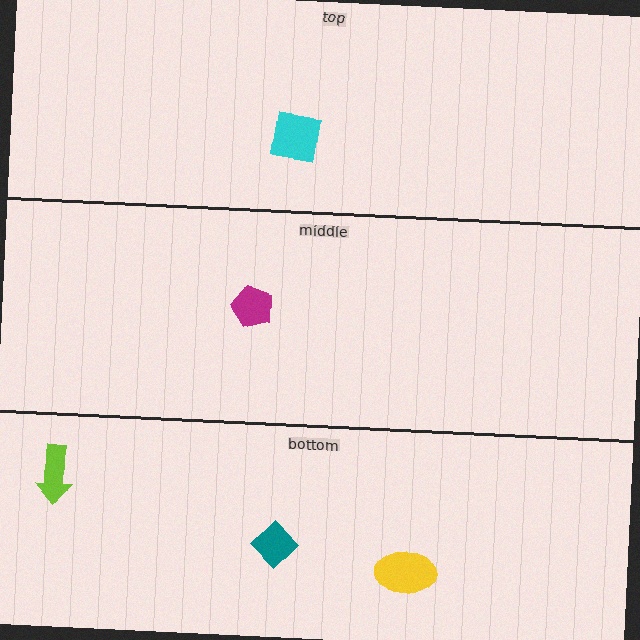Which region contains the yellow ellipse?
The bottom region.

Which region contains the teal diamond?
The bottom region.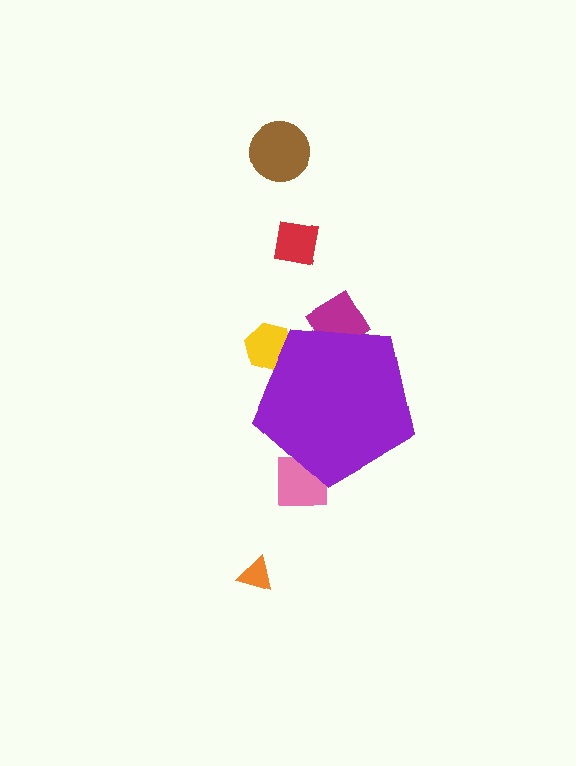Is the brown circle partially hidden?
No, the brown circle is fully visible.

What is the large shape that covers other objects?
A purple pentagon.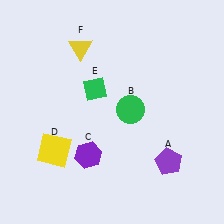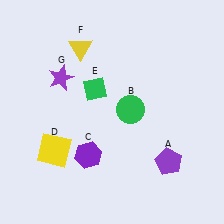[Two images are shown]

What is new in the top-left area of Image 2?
A purple star (G) was added in the top-left area of Image 2.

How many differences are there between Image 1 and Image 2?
There is 1 difference between the two images.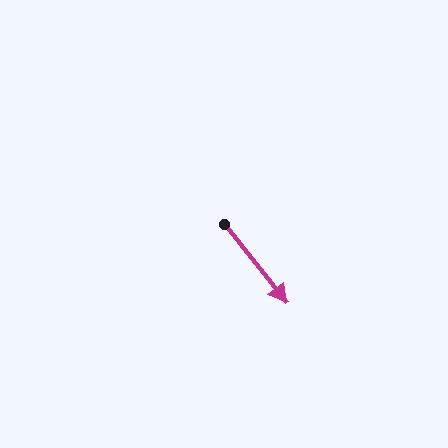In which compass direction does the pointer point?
Southeast.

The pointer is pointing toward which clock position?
Roughly 5 o'clock.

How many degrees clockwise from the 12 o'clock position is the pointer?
Approximately 141 degrees.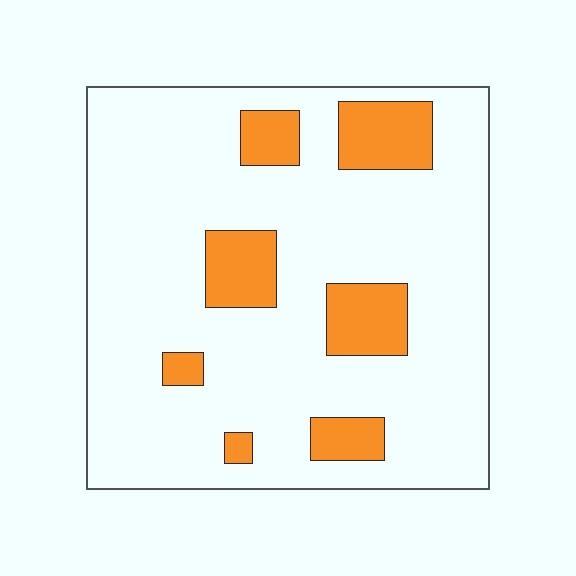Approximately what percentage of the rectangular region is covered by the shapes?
Approximately 15%.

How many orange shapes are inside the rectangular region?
7.